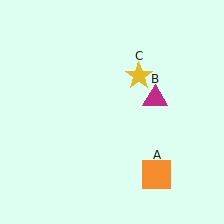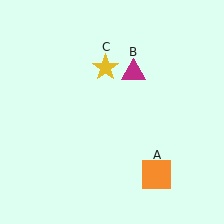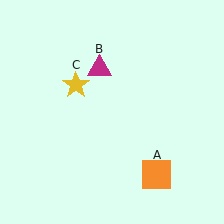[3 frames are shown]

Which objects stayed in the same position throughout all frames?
Orange square (object A) remained stationary.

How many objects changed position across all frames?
2 objects changed position: magenta triangle (object B), yellow star (object C).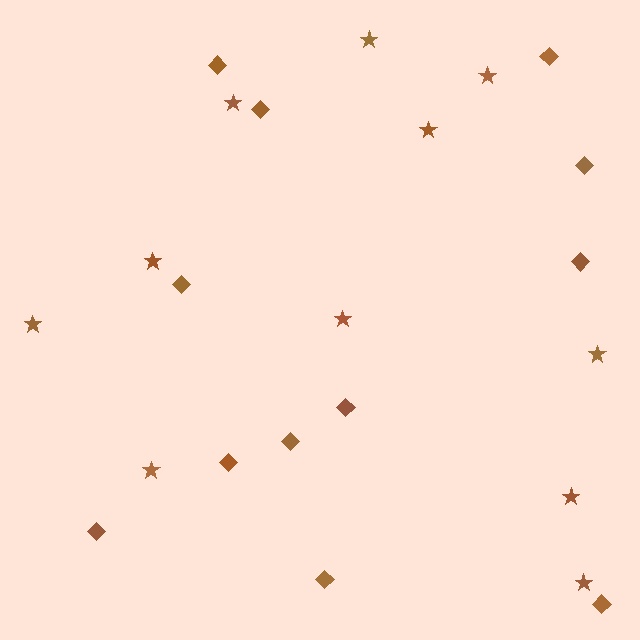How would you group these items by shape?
There are 2 groups: one group of stars (11) and one group of diamonds (12).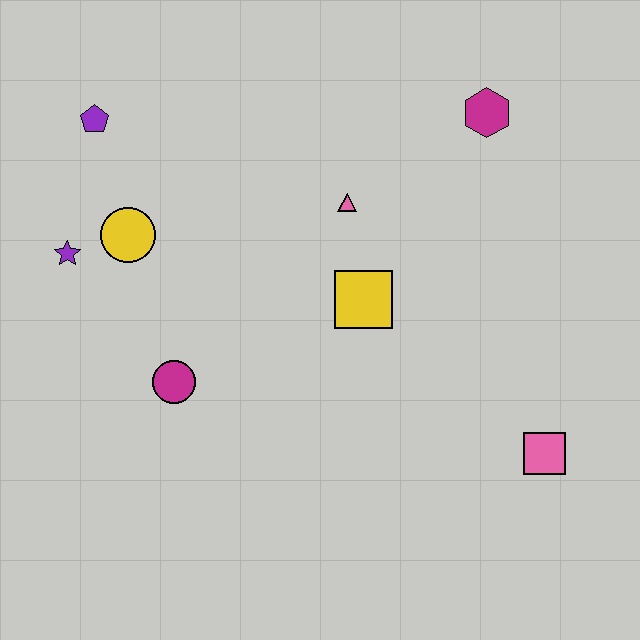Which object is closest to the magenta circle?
The yellow circle is closest to the magenta circle.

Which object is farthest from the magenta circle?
The magenta hexagon is farthest from the magenta circle.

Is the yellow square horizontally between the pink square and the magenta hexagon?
No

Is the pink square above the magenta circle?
No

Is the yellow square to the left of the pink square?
Yes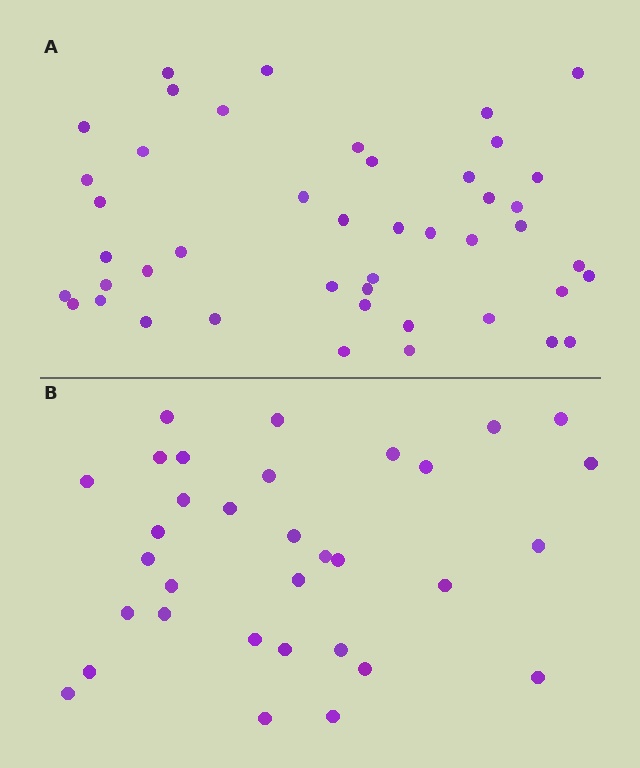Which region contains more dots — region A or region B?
Region A (the top region) has more dots.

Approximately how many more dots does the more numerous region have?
Region A has roughly 12 or so more dots than region B.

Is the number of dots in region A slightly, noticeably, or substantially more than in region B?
Region A has noticeably more, but not dramatically so. The ratio is roughly 1.4 to 1.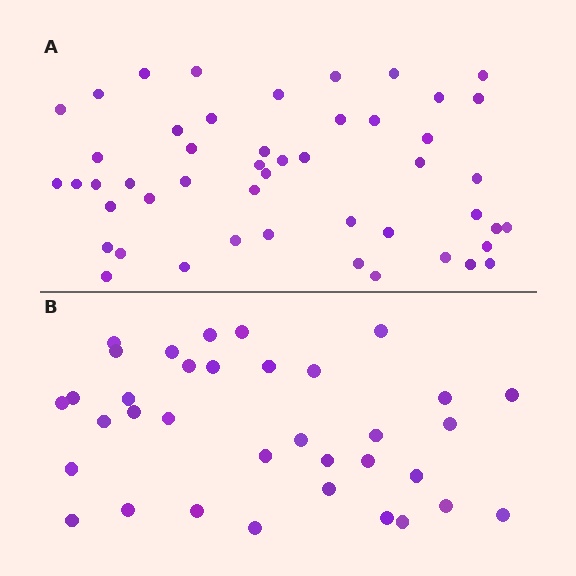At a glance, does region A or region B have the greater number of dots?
Region A (the top region) has more dots.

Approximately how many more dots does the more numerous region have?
Region A has approximately 15 more dots than region B.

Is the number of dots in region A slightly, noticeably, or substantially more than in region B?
Region A has noticeably more, but not dramatically so. The ratio is roughly 1.4 to 1.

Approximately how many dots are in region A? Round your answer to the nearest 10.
About 50 dots. (The exact count is 49, which rounds to 50.)